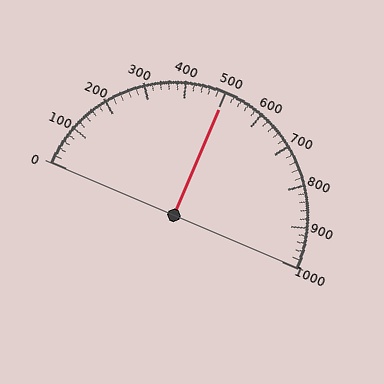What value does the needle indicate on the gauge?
The needle indicates approximately 500.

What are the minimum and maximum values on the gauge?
The gauge ranges from 0 to 1000.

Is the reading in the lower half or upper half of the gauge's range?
The reading is in the upper half of the range (0 to 1000).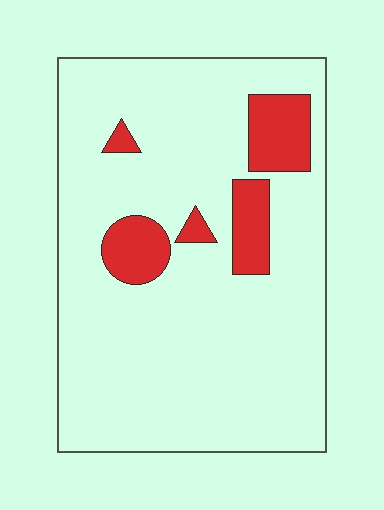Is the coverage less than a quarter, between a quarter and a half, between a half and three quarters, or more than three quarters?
Less than a quarter.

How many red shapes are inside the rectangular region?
5.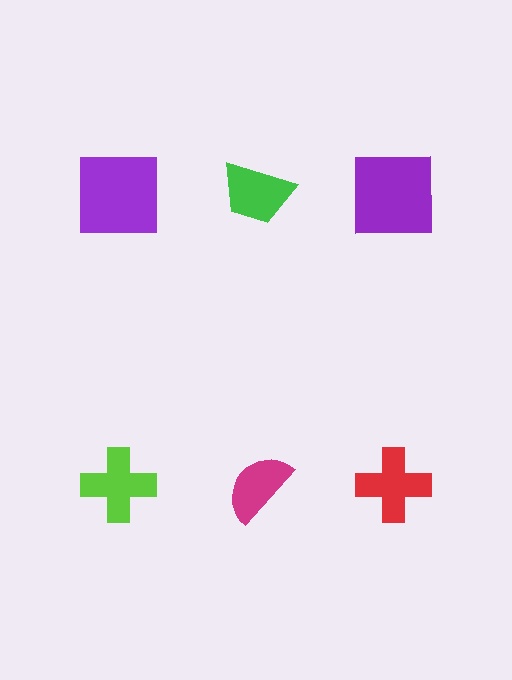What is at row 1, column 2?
A green trapezoid.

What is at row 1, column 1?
A purple square.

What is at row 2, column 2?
A magenta semicircle.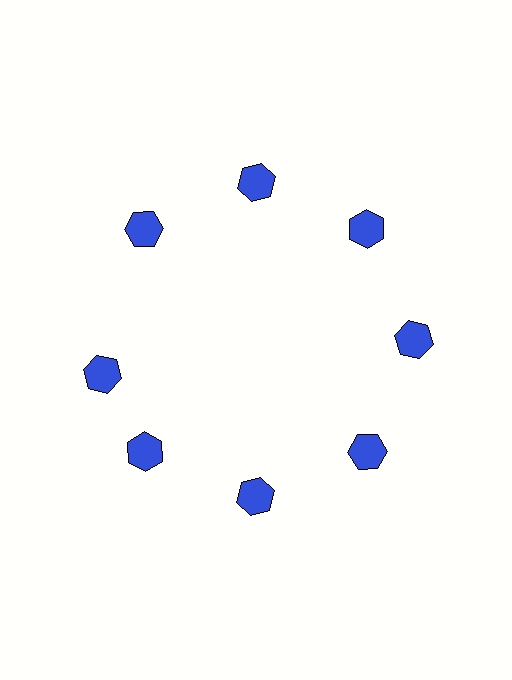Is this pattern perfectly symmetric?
No. The 8 blue hexagons are arranged in a ring, but one element near the 9 o'clock position is rotated out of alignment along the ring, breaking the 8-fold rotational symmetry.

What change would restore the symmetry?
The symmetry would be restored by rotating it back into even spacing with its neighbors so that all 8 hexagons sit at equal angles and equal distance from the center.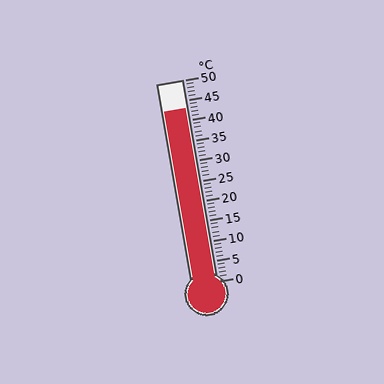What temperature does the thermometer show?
The thermometer shows approximately 43°C.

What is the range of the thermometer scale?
The thermometer scale ranges from 0°C to 50°C.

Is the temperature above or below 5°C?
The temperature is above 5°C.